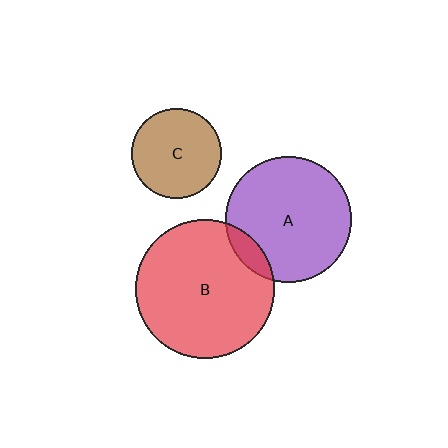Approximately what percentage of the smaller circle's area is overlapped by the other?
Approximately 10%.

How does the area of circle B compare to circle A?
Approximately 1.2 times.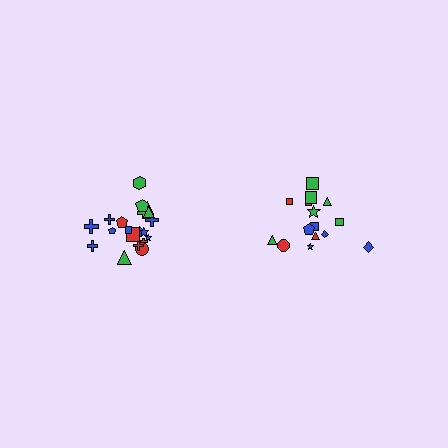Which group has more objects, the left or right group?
The left group.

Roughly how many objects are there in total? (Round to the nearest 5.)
Roughly 35 objects in total.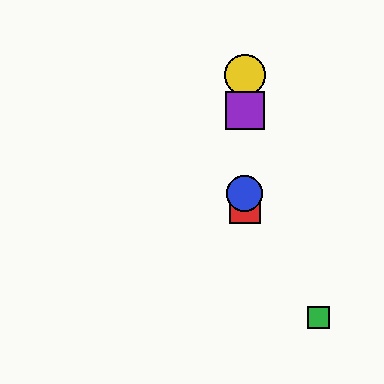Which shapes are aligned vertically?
The red square, the blue circle, the yellow circle, the purple square are aligned vertically.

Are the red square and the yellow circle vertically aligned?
Yes, both are at x≈245.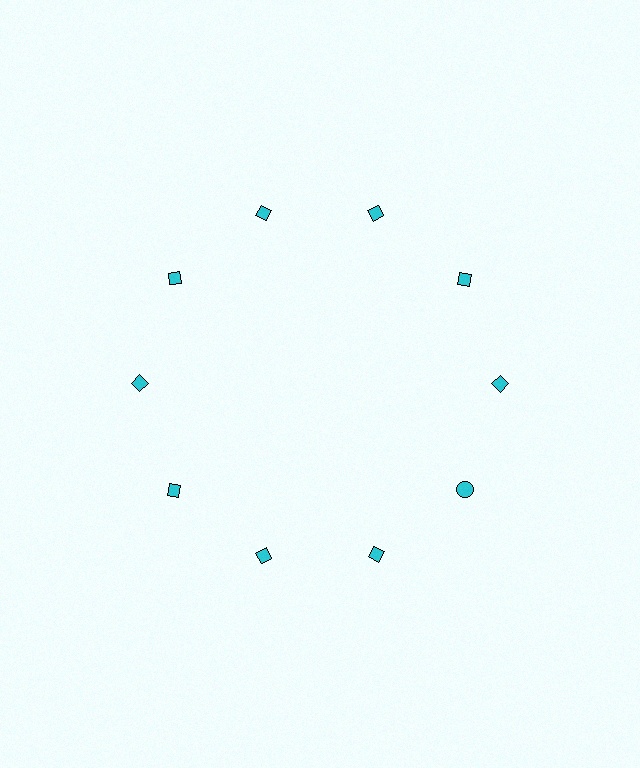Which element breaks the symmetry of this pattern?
The cyan circle at roughly the 4 o'clock position breaks the symmetry. All other shapes are cyan diamonds.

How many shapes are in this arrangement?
There are 10 shapes arranged in a ring pattern.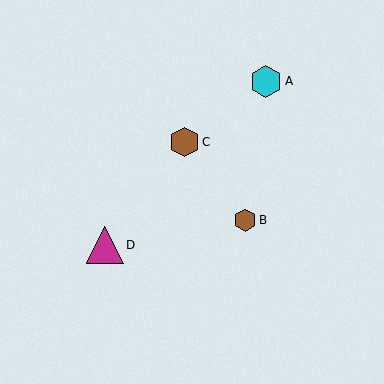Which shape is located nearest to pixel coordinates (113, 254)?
The magenta triangle (labeled D) at (105, 245) is nearest to that location.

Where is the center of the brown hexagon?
The center of the brown hexagon is at (245, 220).